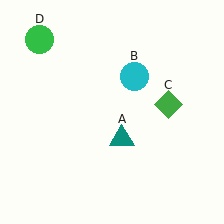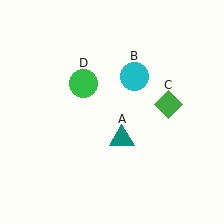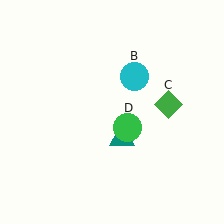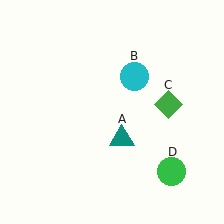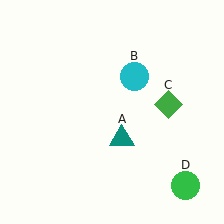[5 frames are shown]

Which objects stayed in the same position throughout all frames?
Teal triangle (object A) and cyan circle (object B) and green diamond (object C) remained stationary.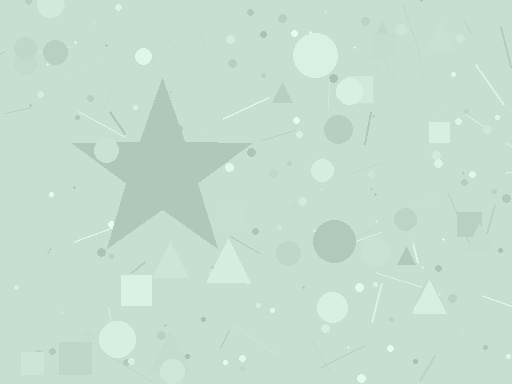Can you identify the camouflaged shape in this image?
The camouflaged shape is a star.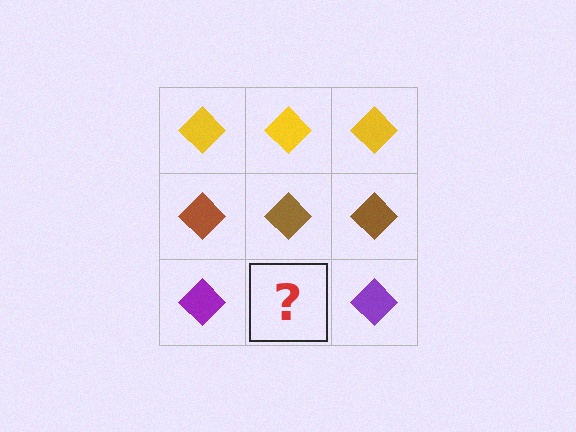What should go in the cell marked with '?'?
The missing cell should contain a purple diamond.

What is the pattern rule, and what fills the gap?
The rule is that each row has a consistent color. The gap should be filled with a purple diamond.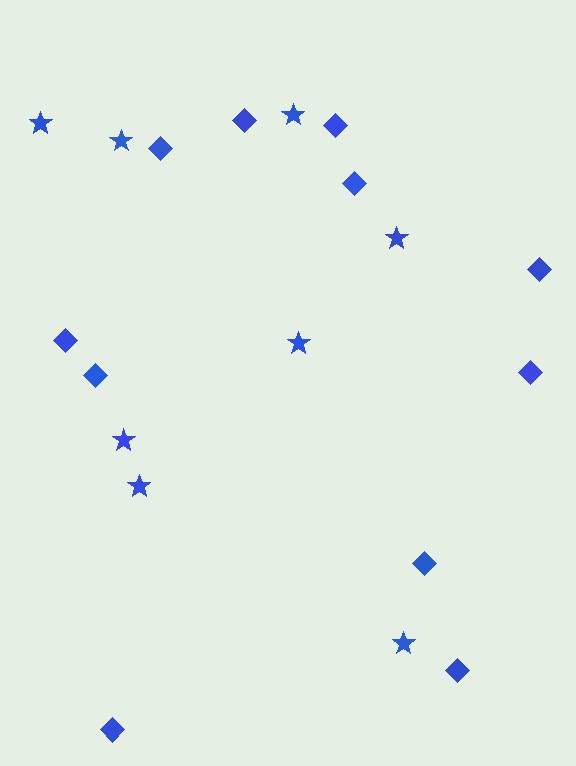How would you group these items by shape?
There are 2 groups: one group of stars (8) and one group of diamonds (11).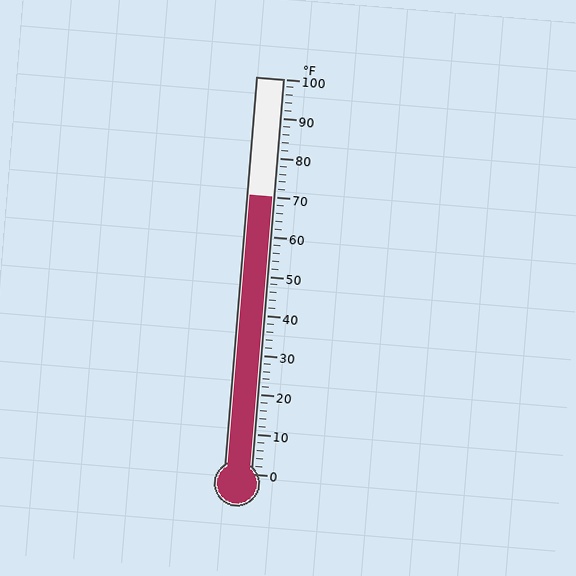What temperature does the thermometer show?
The thermometer shows approximately 70°F.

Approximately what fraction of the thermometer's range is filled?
The thermometer is filled to approximately 70% of its range.